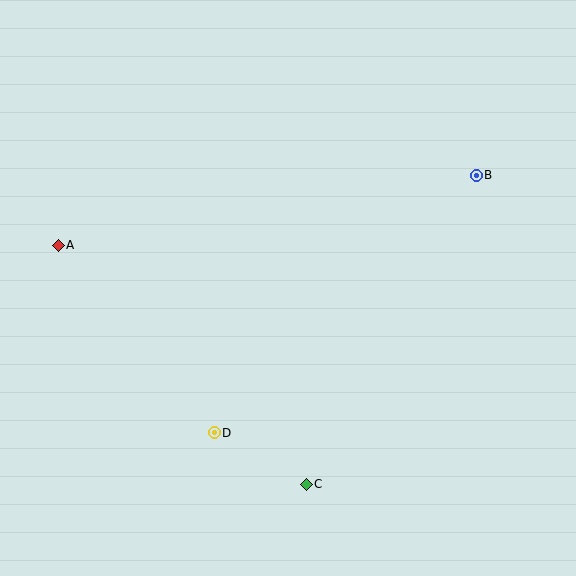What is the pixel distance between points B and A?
The distance between B and A is 424 pixels.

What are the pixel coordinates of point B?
Point B is at (476, 175).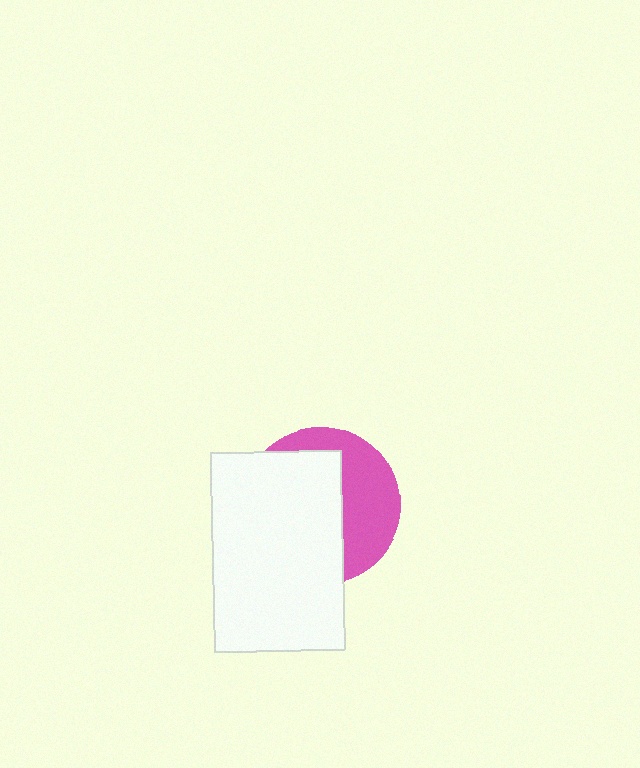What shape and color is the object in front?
The object in front is a white rectangle.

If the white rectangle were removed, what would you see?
You would see the complete pink circle.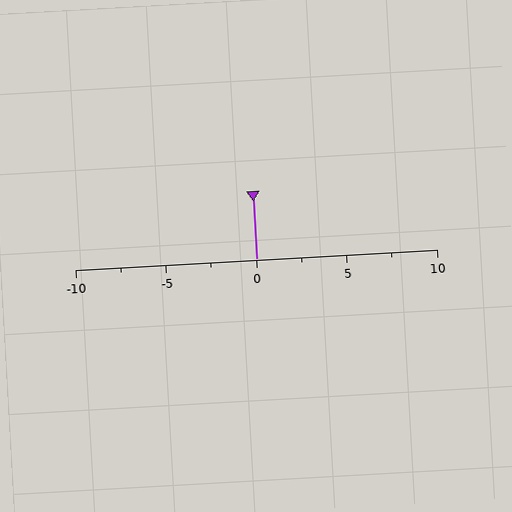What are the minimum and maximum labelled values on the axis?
The axis runs from -10 to 10.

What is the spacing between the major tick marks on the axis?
The major ticks are spaced 5 apart.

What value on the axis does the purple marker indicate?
The marker indicates approximately 0.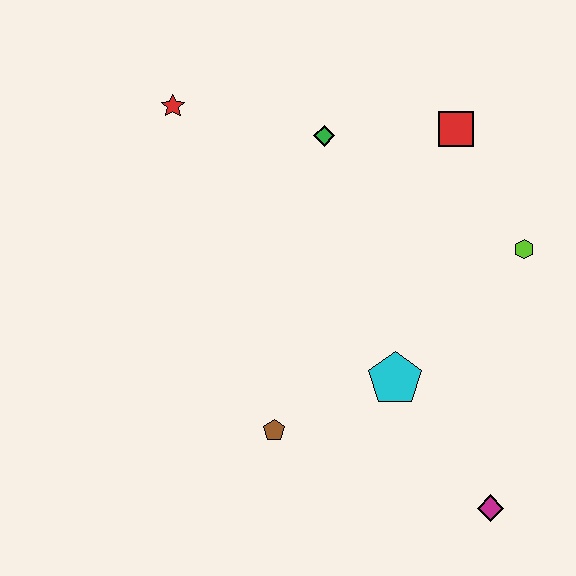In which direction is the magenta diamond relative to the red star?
The magenta diamond is below the red star.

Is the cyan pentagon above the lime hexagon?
No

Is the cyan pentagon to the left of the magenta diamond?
Yes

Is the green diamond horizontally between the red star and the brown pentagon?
No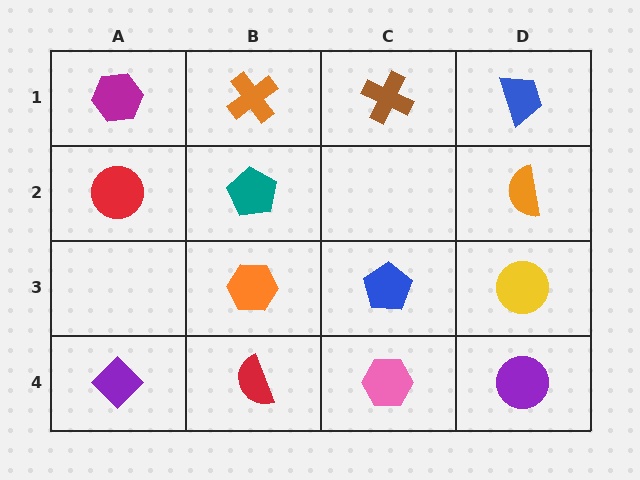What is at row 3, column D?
A yellow circle.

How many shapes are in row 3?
3 shapes.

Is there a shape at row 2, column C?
No, that cell is empty.